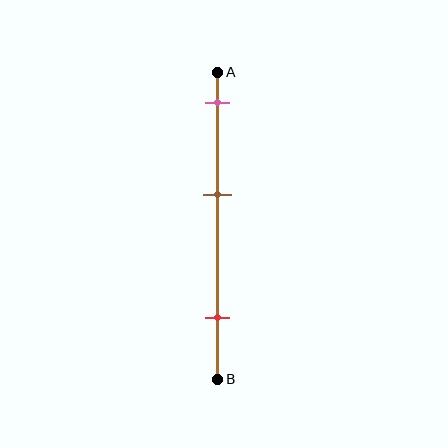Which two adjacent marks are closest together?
The pink and brown marks are the closest adjacent pair.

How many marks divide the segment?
There are 3 marks dividing the segment.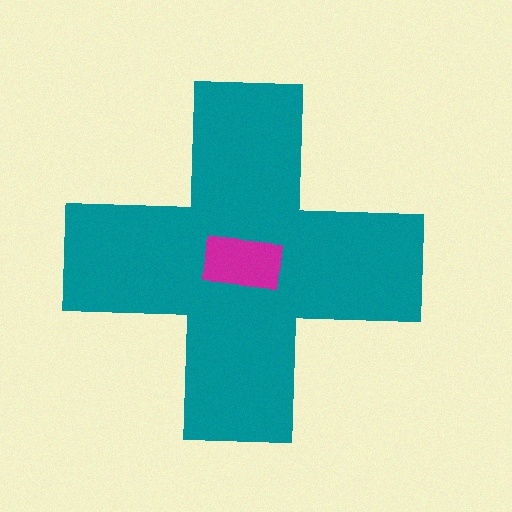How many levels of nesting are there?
2.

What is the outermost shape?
The teal cross.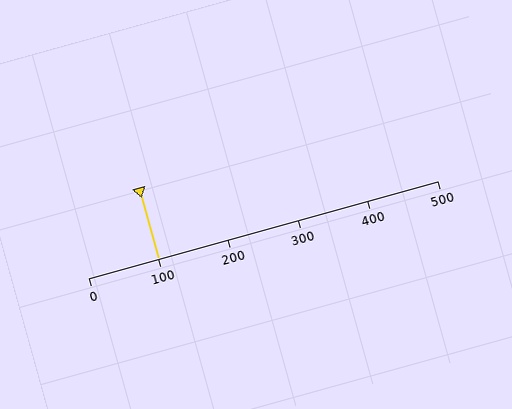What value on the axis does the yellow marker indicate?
The marker indicates approximately 100.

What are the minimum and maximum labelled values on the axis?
The axis runs from 0 to 500.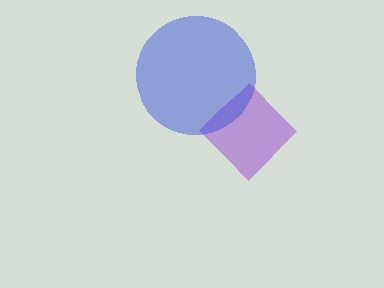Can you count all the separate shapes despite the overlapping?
Yes, there are 2 separate shapes.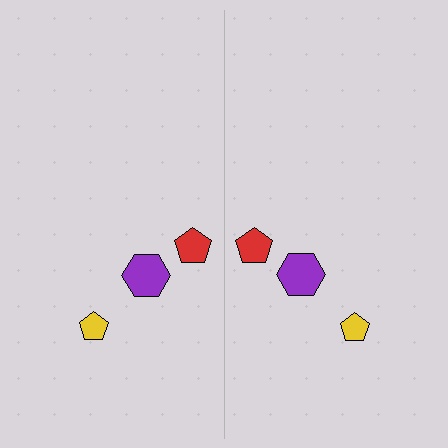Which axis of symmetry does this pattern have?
The pattern has a vertical axis of symmetry running through the center of the image.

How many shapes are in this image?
There are 6 shapes in this image.